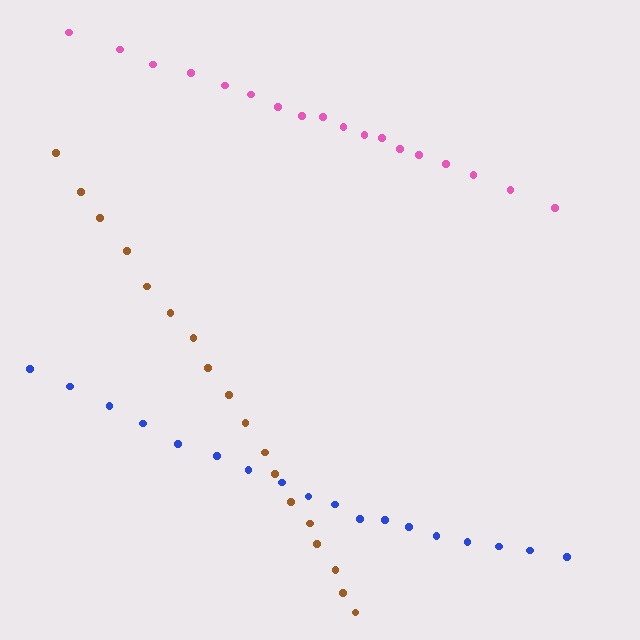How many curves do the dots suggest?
There are 3 distinct paths.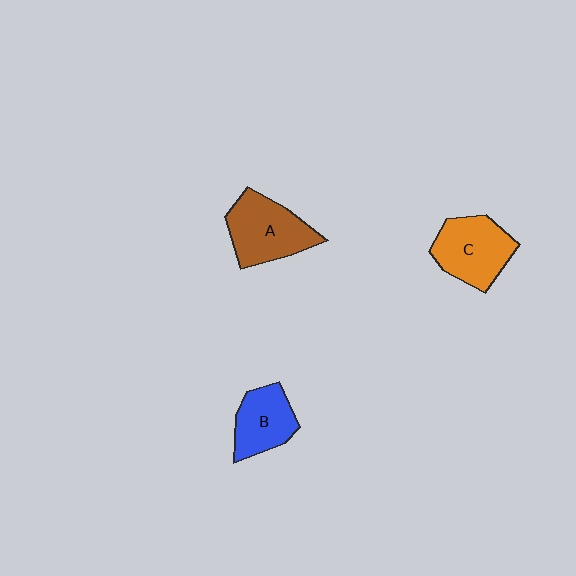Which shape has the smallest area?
Shape B (blue).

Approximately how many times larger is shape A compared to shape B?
Approximately 1.3 times.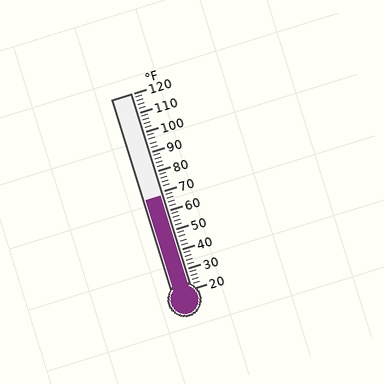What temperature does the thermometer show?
The thermometer shows approximately 68°F.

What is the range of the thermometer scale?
The thermometer scale ranges from 20°F to 120°F.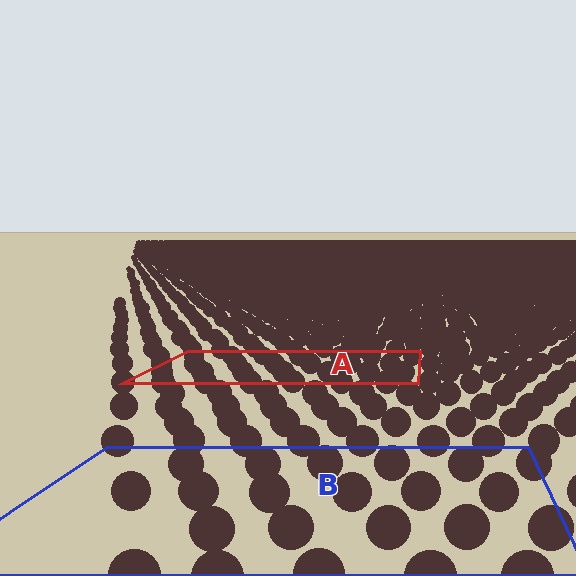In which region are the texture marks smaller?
The texture marks are smaller in region A, because it is farther away.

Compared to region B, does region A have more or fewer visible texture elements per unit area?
Region A has more texture elements per unit area — they are packed more densely because it is farther away.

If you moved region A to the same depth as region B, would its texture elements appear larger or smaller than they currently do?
They would appear larger. At a closer depth, the same texture elements are projected at a bigger on-screen size.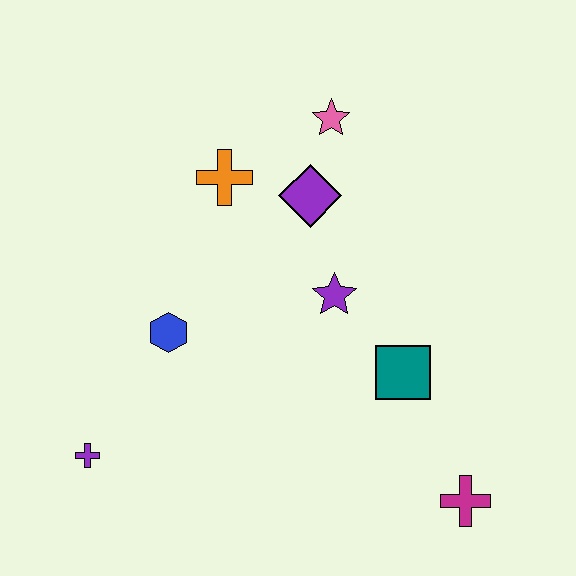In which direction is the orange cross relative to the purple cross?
The orange cross is above the purple cross.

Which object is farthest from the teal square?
The purple cross is farthest from the teal square.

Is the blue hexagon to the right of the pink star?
No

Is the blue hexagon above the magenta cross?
Yes